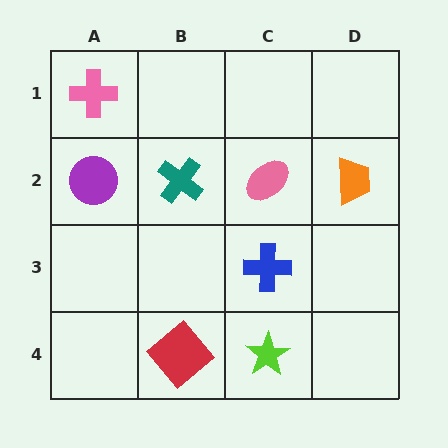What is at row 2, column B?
A teal cross.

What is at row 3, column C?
A blue cross.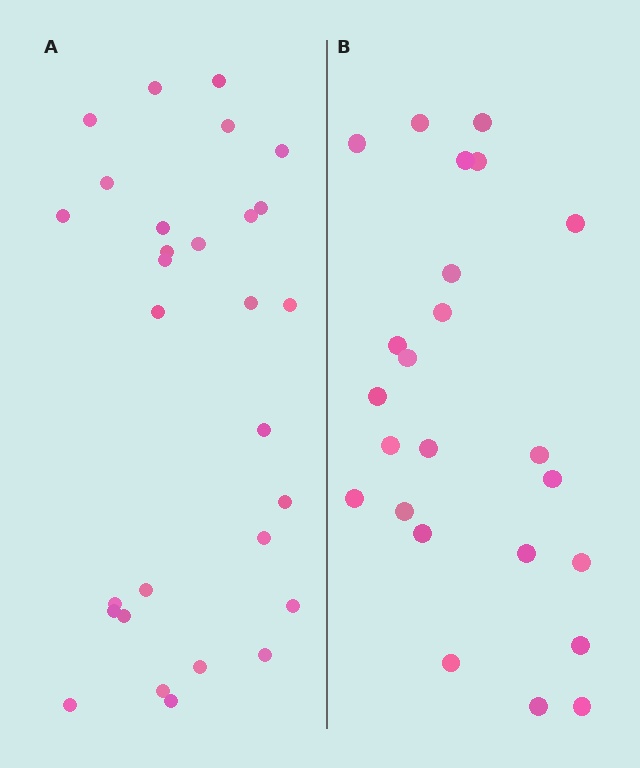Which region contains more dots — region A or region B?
Region A (the left region) has more dots.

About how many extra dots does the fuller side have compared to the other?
Region A has about 5 more dots than region B.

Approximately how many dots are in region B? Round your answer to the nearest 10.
About 20 dots. (The exact count is 24, which rounds to 20.)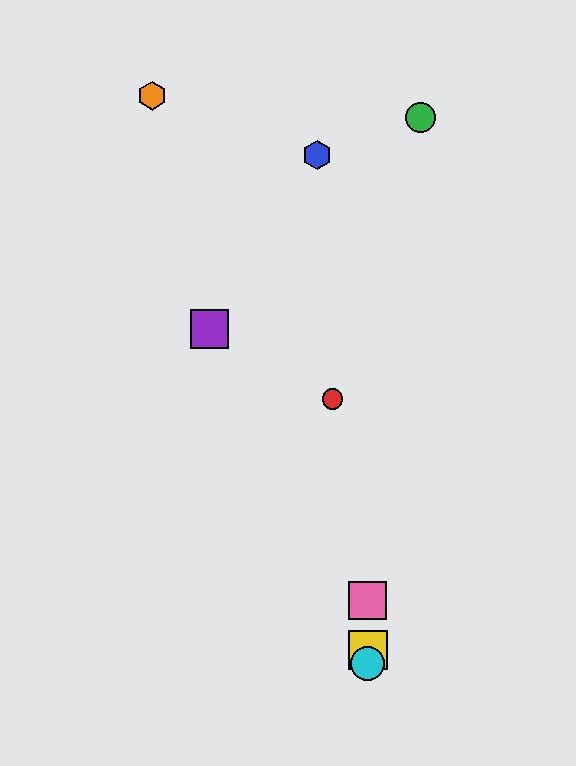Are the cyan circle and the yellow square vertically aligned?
Yes, both are at x≈368.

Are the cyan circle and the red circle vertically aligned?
No, the cyan circle is at x≈368 and the red circle is at x≈332.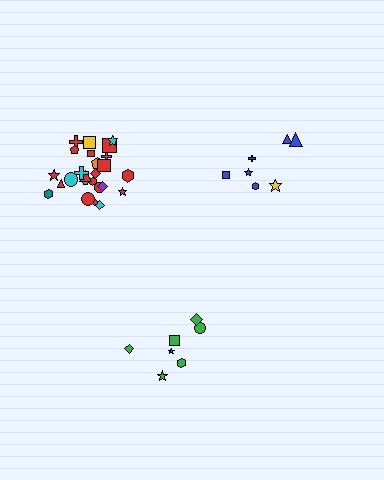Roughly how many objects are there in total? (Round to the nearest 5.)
Roughly 40 objects in total.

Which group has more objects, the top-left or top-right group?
The top-left group.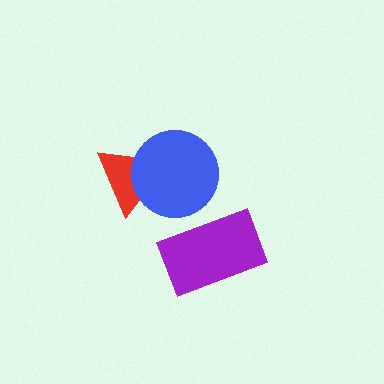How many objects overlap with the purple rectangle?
0 objects overlap with the purple rectangle.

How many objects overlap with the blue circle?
1 object overlaps with the blue circle.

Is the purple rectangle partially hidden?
No, no other shape covers it.